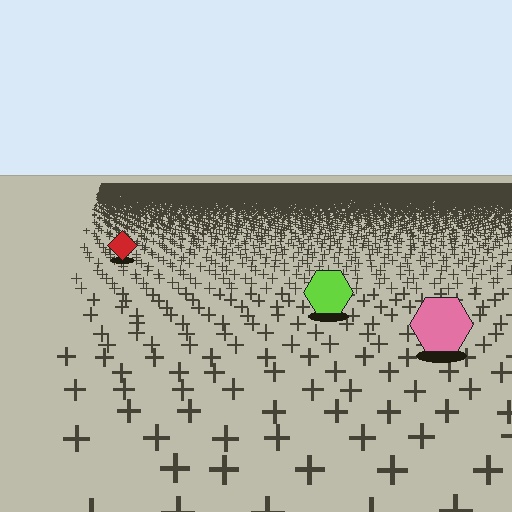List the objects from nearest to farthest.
From nearest to farthest: the pink hexagon, the lime hexagon, the red diamond.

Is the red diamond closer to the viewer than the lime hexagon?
No. The lime hexagon is closer — you can tell from the texture gradient: the ground texture is coarser near it.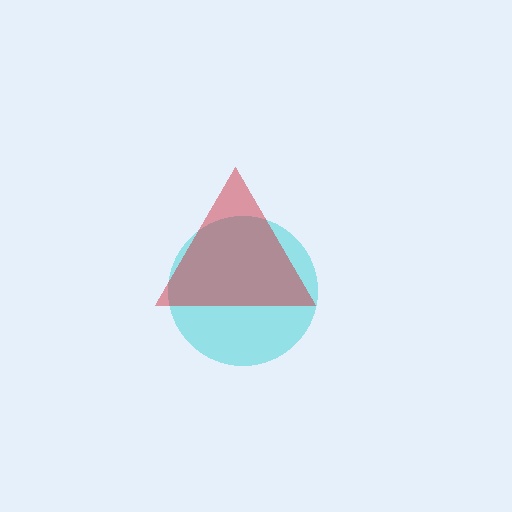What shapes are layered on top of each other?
The layered shapes are: a cyan circle, a red triangle.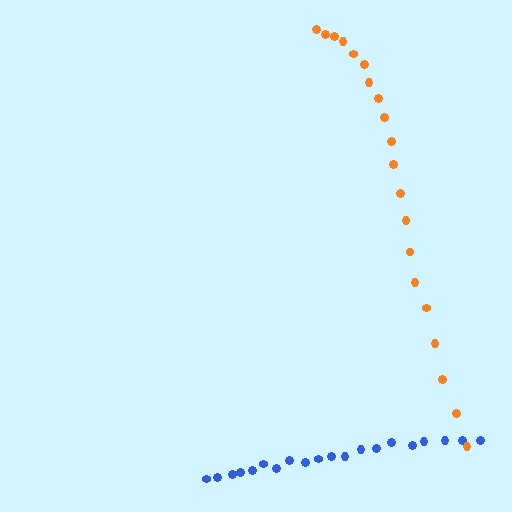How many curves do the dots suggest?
There are 2 distinct paths.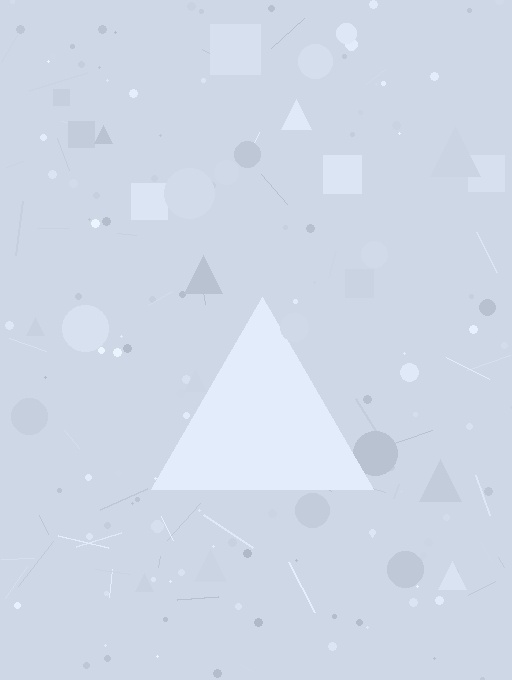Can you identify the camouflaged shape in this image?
The camouflaged shape is a triangle.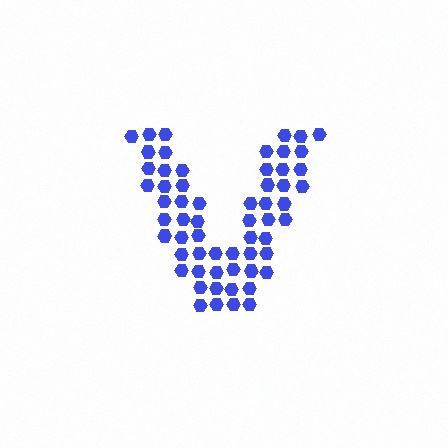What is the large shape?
The large shape is the letter V.